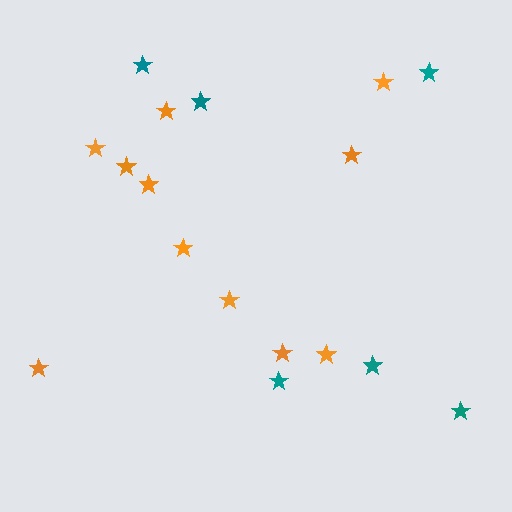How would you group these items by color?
There are 2 groups: one group of teal stars (6) and one group of orange stars (11).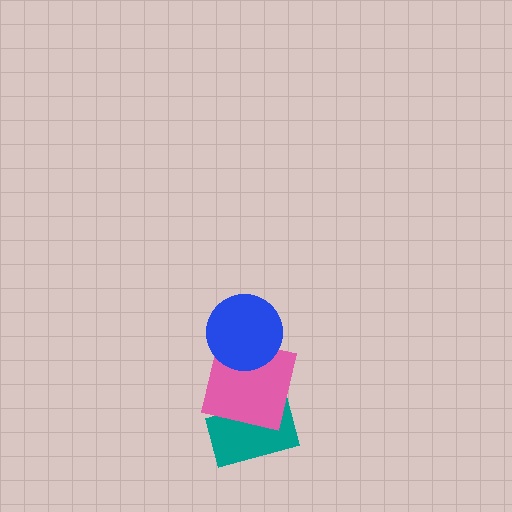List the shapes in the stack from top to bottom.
From top to bottom: the blue circle, the pink square, the teal rectangle.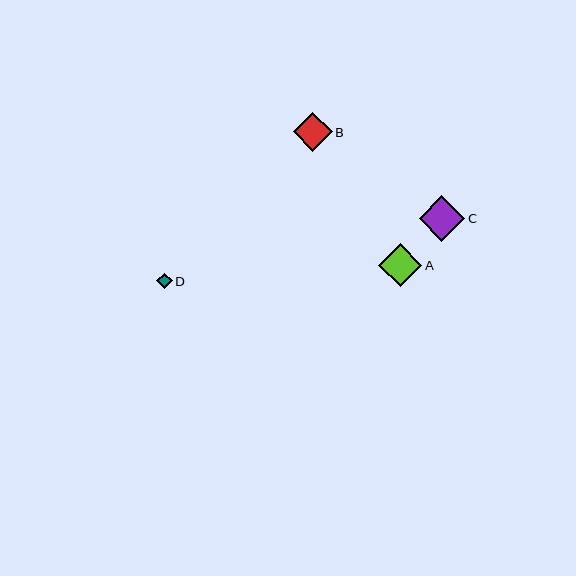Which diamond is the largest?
Diamond C is the largest with a size of approximately 46 pixels.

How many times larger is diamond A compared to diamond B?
Diamond A is approximately 1.1 times the size of diamond B.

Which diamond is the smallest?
Diamond D is the smallest with a size of approximately 16 pixels.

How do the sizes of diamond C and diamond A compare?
Diamond C and diamond A are approximately the same size.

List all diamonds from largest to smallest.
From largest to smallest: C, A, B, D.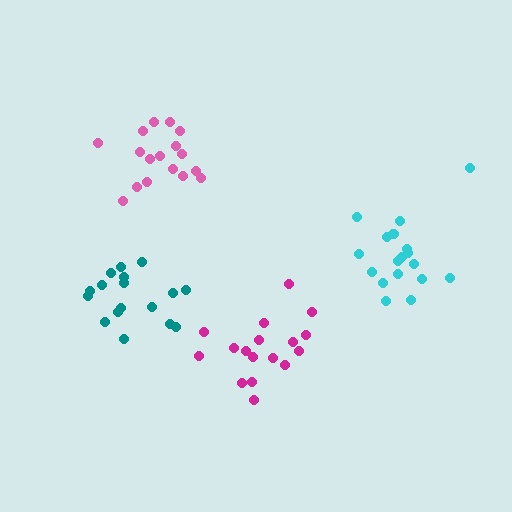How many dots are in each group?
Group 1: 17 dots, Group 2: 17 dots, Group 3: 17 dots, Group 4: 19 dots (70 total).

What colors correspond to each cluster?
The clusters are colored: pink, teal, magenta, cyan.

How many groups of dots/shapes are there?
There are 4 groups.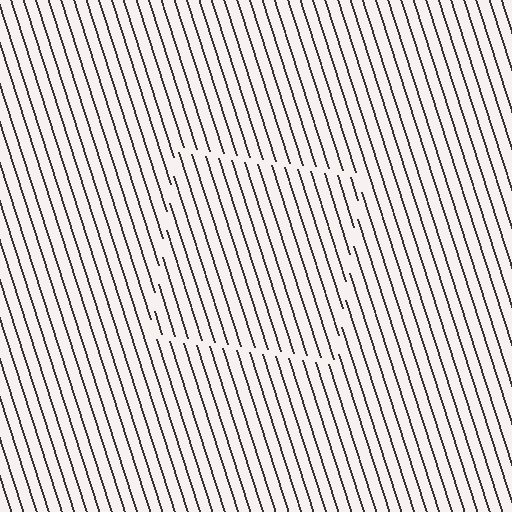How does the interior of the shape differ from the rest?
The interior of the shape contains the same grating, shifted by half a period — the contour is defined by the phase discontinuity where line-ends from the inner and outer gratings abut.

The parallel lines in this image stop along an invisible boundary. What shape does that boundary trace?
An illusory square. The interior of the shape contains the same grating, shifted by half a period — the contour is defined by the phase discontinuity where line-ends from the inner and outer gratings abut.